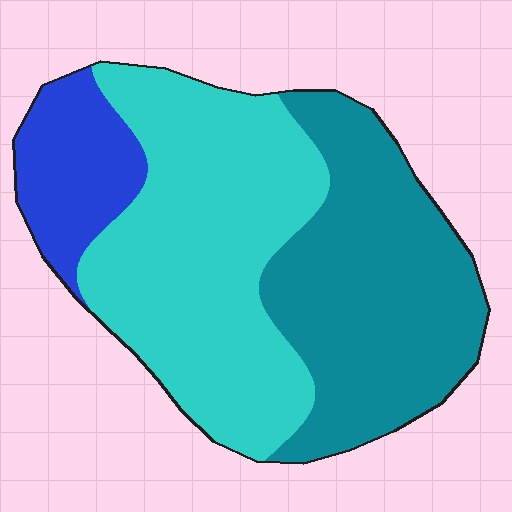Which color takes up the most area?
Cyan, at roughly 45%.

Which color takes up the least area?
Blue, at roughly 15%.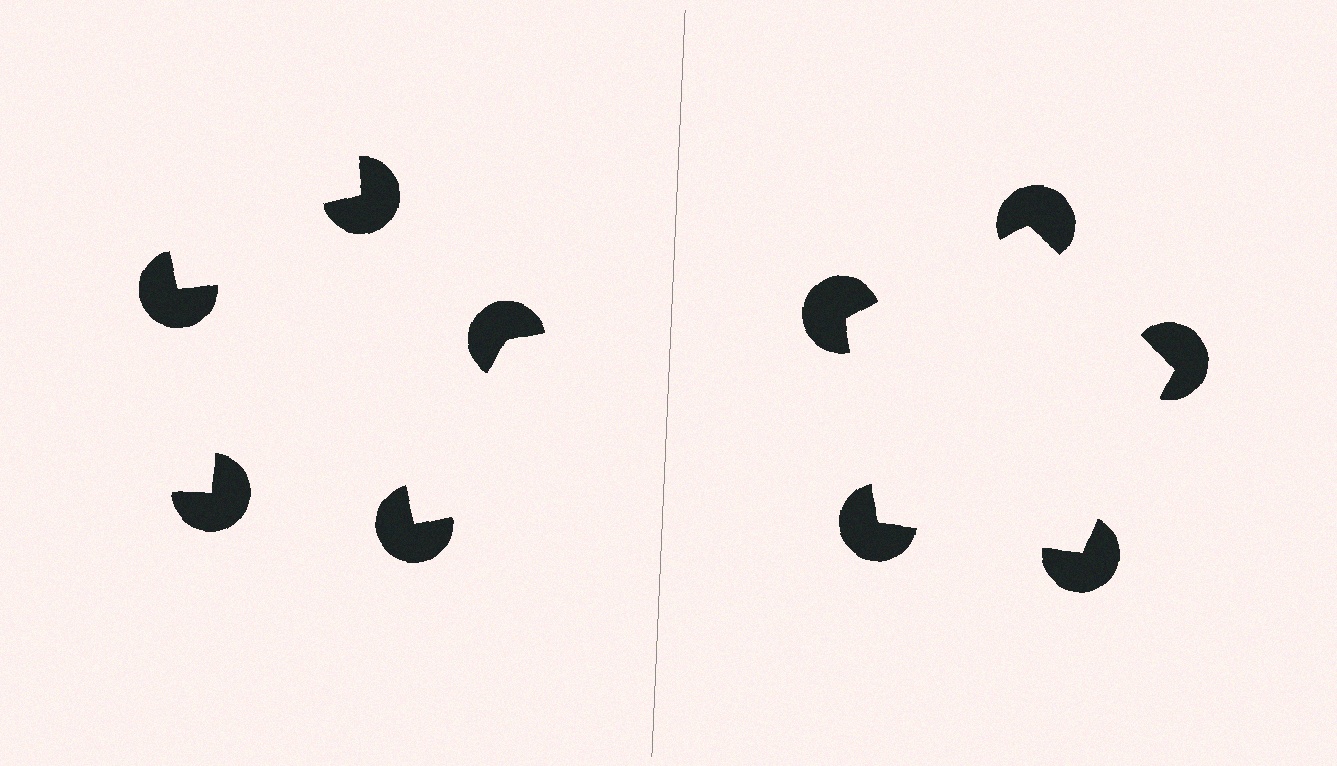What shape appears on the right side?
An illusory pentagon.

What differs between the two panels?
The pac-man discs are positioned identically on both sides; only the wedge orientations differ. On the right they align to a pentagon; on the left they are misaligned.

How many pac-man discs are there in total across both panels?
10 — 5 on each side.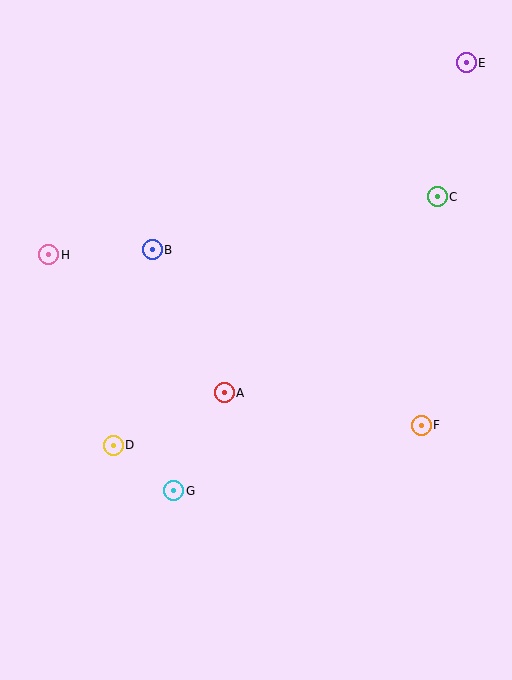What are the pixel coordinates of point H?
Point H is at (49, 255).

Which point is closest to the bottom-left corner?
Point G is closest to the bottom-left corner.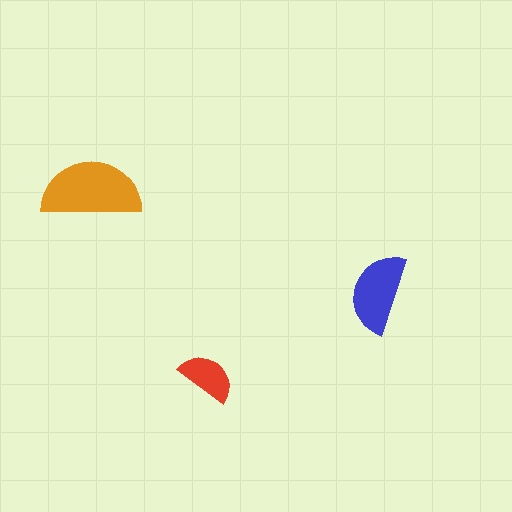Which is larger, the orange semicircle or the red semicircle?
The orange one.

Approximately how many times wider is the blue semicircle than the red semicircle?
About 1.5 times wider.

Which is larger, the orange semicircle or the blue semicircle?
The orange one.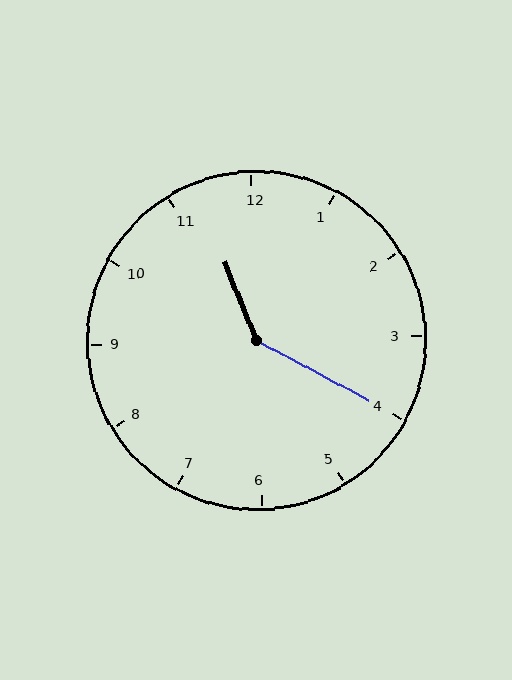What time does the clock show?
11:20.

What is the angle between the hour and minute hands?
Approximately 140 degrees.